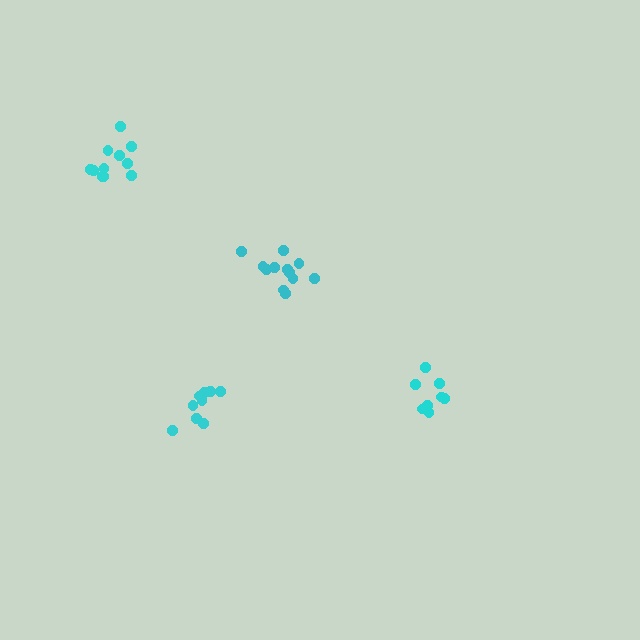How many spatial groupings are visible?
There are 4 spatial groupings.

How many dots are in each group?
Group 1: 11 dots, Group 2: 12 dots, Group 3: 8 dots, Group 4: 9 dots (40 total).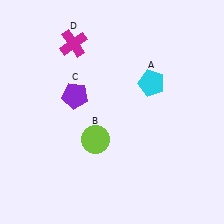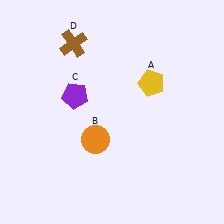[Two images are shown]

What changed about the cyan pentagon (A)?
In Image 1, A is cyan. In Image 2, it changed to yellow.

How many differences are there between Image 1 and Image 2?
There are 3 differences between the two images.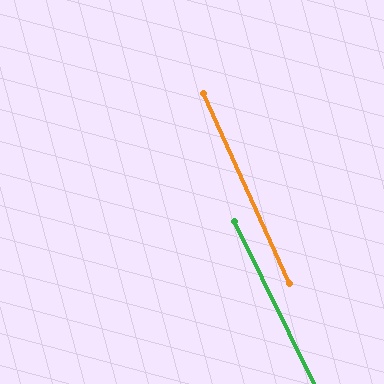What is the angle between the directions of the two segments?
Approximately 2 degrees.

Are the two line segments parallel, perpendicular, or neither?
Parallel — their directions differ by only 1.7°.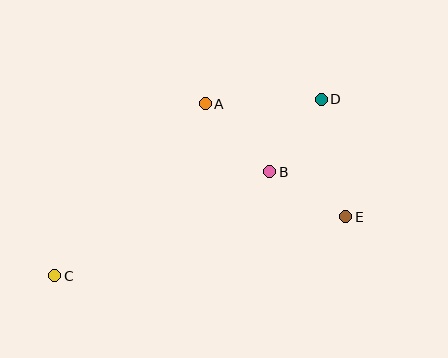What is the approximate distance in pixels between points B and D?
The distance between B and D is approximately 89 pixels.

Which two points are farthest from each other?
Points C and D are farthest from each other.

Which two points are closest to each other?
Points B and E are closest to each other.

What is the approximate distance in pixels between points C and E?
The distance between C and E is approximately 297 pixels.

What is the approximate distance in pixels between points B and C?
The distance between B and C is approximately 239 pixels.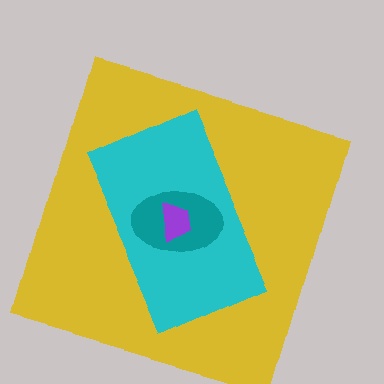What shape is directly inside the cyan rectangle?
The teal ellipse.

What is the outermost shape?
The yellow square.